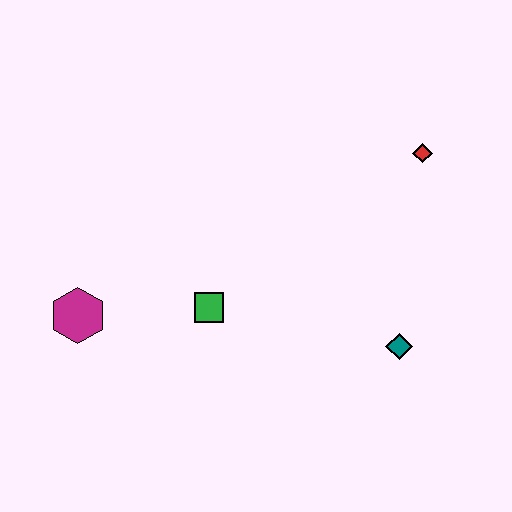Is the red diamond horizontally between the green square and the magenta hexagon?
No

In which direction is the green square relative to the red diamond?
The green square is to the left of the red diamond.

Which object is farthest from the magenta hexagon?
The red diamond is farthest from the magenta hexagon.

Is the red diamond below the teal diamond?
No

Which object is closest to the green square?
The magenta hexagon is closest to the green square.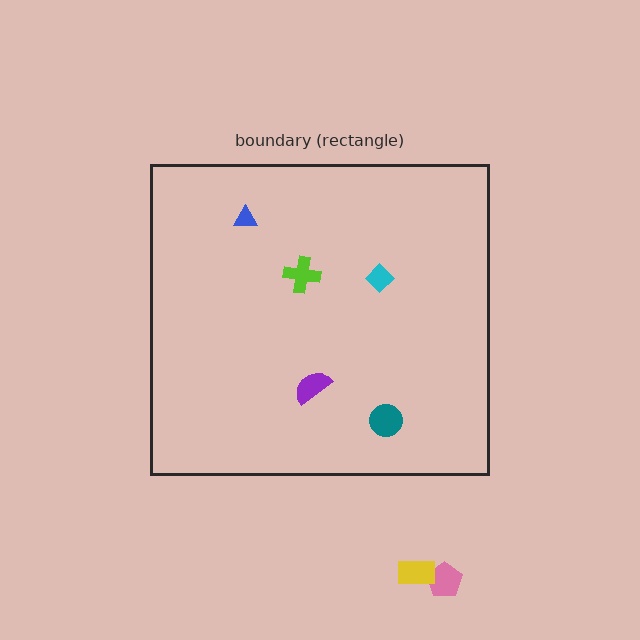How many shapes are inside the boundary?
5 inside, 2 outside.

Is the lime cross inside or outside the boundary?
Inside.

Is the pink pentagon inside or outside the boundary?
Outside.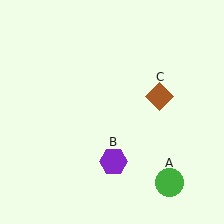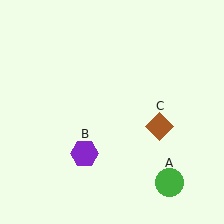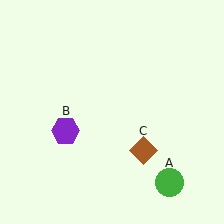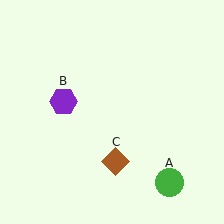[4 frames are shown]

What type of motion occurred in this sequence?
The purple hexagon (object B), brown diamond (object C) rotated clockwise around the center of the scene.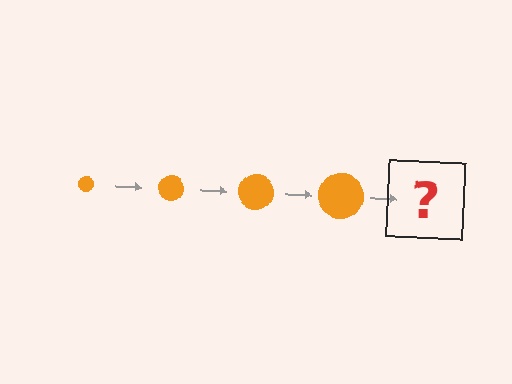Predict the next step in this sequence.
The next step is an orange circle, larger than the previous one.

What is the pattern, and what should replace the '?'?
The pattern is that the circle gets progressively larger each step. The '?' should be an orange circle, larger than the previous one.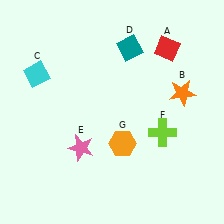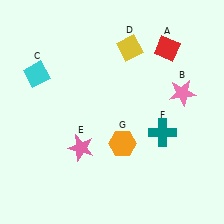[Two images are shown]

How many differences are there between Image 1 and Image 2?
There are 3 differences between the two images.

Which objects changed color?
B changed from orange to pink. D changed from teal to yellow. F changed from lime to teal.